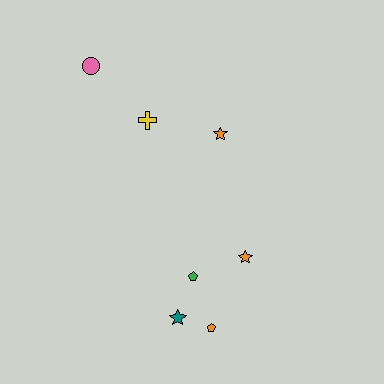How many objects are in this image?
There are 7 objects.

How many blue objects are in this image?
There are no blue objects.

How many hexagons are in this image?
There are no hexagons.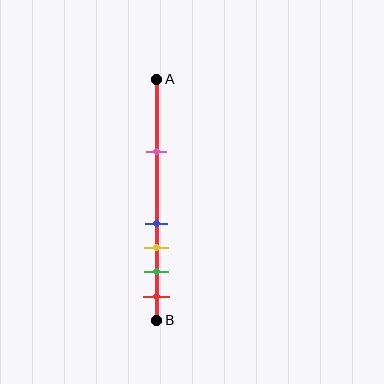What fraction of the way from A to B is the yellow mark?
The yellow mark is approximately 70% (0.7) of the way from A to B.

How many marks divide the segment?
There are 5 marks dividing the segment.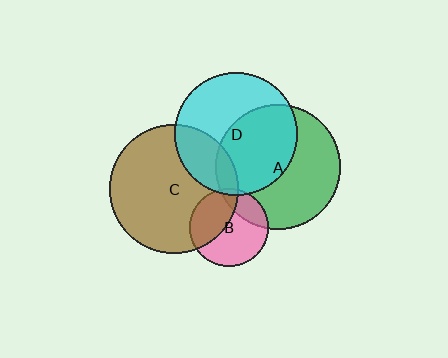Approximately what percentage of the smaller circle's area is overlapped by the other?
Approximately 10%.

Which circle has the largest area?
Circle C (brown).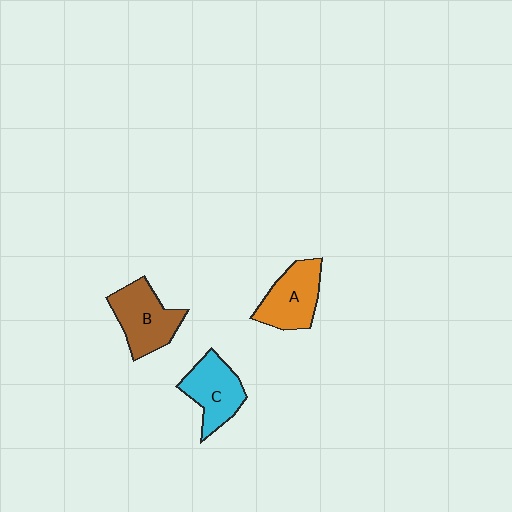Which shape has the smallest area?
Shape C (cyan).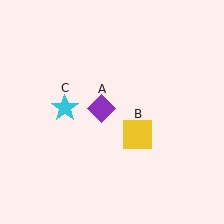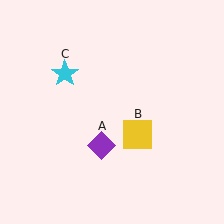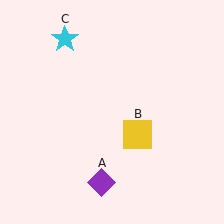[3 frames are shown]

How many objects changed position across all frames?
2 objects changed position: purple diamond (object A), cyan star (object C).